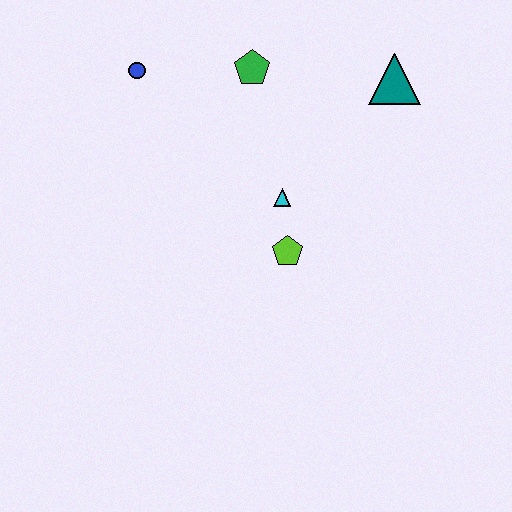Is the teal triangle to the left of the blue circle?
No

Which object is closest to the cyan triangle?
The lime pentagon is closest to the cyan triangle.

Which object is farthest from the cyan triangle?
The blue circle is farthest from the cyan triangle.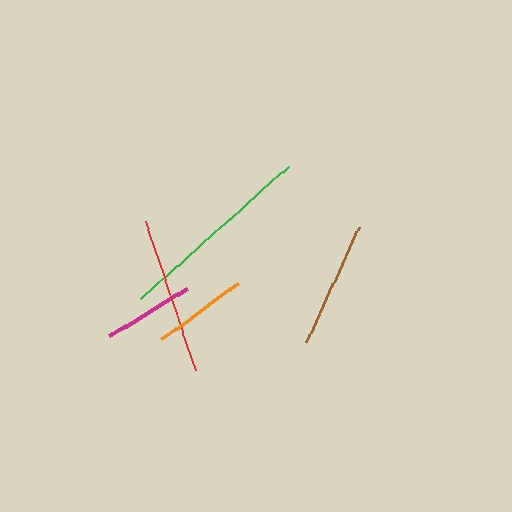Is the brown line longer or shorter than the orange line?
The brown line is longer than the orange line.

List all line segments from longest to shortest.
From longest to shortest: green, red, brown, orange, magenta.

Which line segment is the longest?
The green line is the longest at approximately 198 pixels.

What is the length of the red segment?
The red segment is approximately 157 pixels long.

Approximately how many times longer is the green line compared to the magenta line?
The green line is approximately 2.2 times the length of the magenta line.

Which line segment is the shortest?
The magenta line is the shortest at approximately 91 pixels.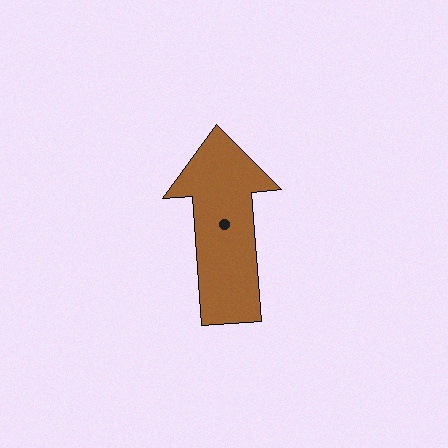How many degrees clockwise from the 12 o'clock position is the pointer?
Approximately 356 degrees.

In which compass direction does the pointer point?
North.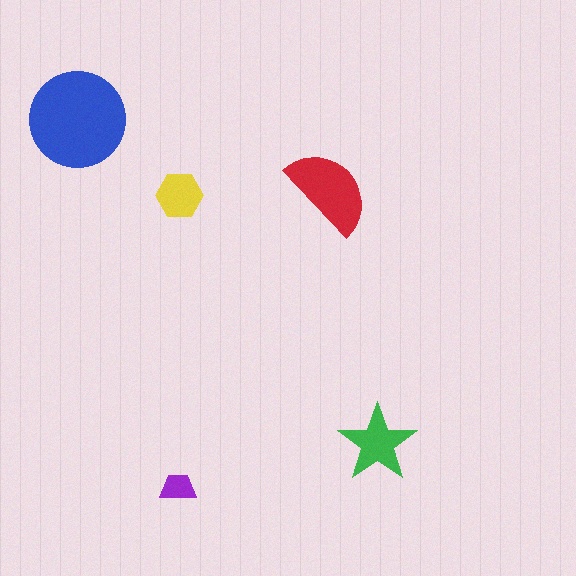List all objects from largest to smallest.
The blue circle, the red semicircle, the green star, the yellow hexagon, the purple trapezoid.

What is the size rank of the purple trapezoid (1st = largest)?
5th.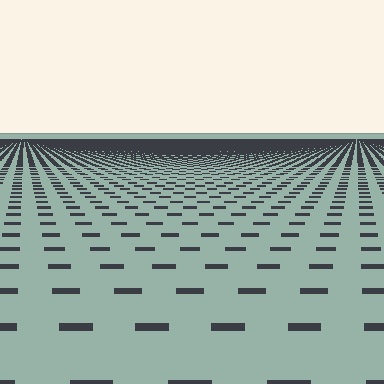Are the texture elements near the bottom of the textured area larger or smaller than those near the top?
Larger. Near the bottom, elements are closer to the viewer and appear at a bigger on-screen size.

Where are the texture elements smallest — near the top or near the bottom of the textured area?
Near the top.